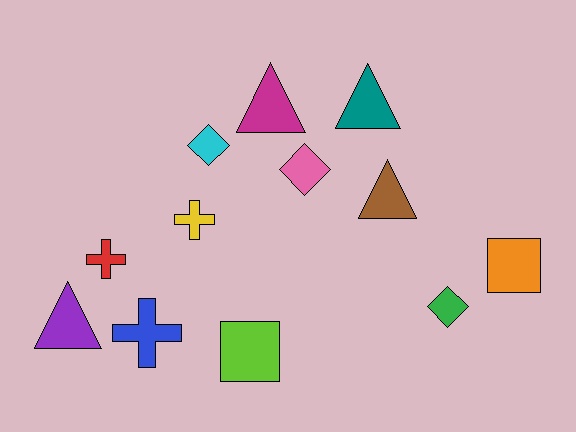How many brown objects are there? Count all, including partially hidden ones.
There is 1 brown object.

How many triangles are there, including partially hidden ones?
There are 4 triangles.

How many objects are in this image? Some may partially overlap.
There are 12 objects.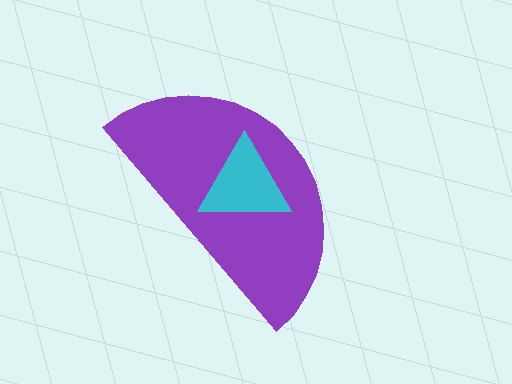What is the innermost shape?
The cyan triangle.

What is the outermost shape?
The purple semicircle.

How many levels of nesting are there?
2.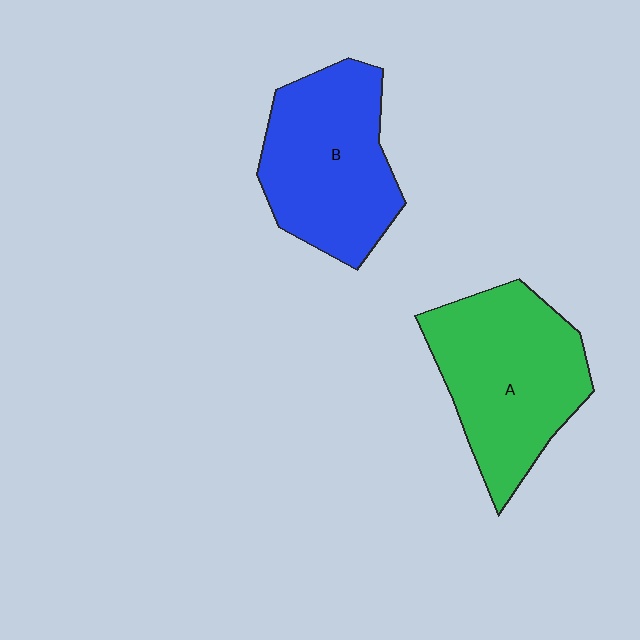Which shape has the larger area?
Shape A (green).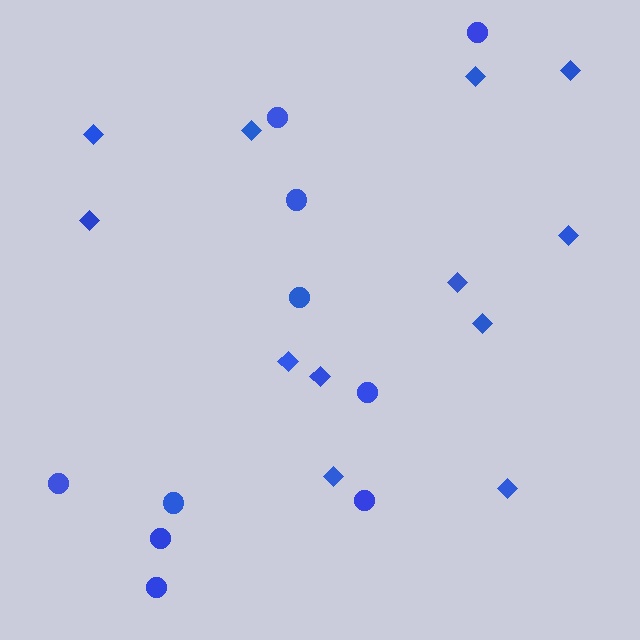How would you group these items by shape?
There are 2 groups: one group of circles (10) and one group of diamonds (12).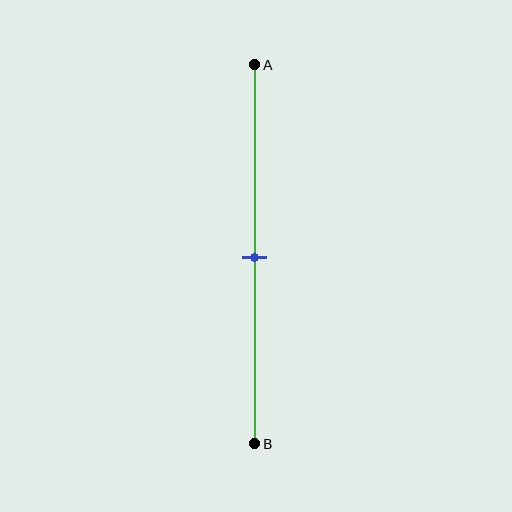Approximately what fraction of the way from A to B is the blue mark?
The blue mark is approximately 50% of the way from A to B.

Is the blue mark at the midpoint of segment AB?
Yes, the mark is approximately at the midpoint.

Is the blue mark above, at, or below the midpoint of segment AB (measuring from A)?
The blue mark is approximately at the midpoint of segment AB.